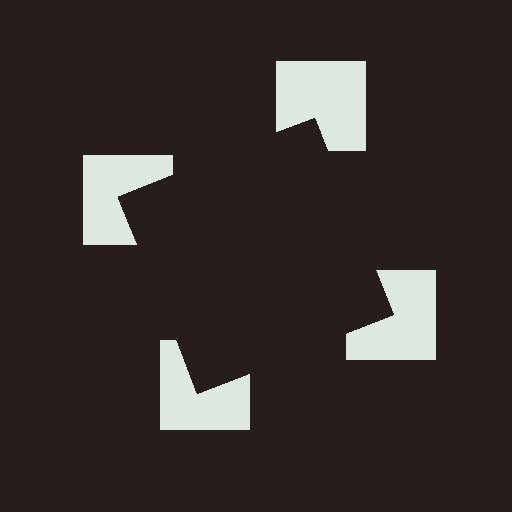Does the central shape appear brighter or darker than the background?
It typically appears slightly darker than the background, even though no actual brightness change is drawn.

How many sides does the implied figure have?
4 sides.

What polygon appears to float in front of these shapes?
An illusory square — its edges are inferred from the aligned wedge cuts in the notched squares, not physically drawn.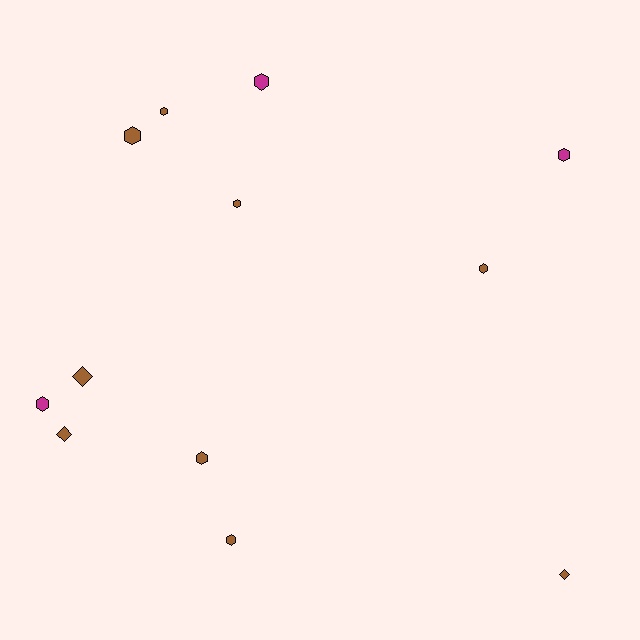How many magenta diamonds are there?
There are no magenta diamonds.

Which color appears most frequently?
Brown, with 9 objects.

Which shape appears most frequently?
Hexagon, with 9 objects.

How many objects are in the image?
There are 12 objects.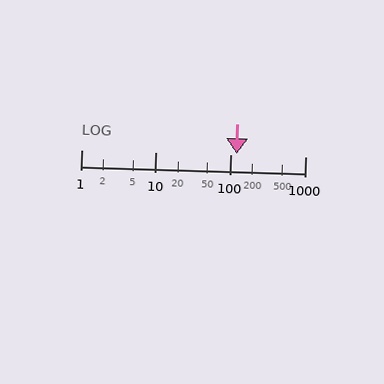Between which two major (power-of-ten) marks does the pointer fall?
The pointer is between 100 and 1000.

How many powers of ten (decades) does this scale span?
The scale spans 3 decades, from 1 to 1000.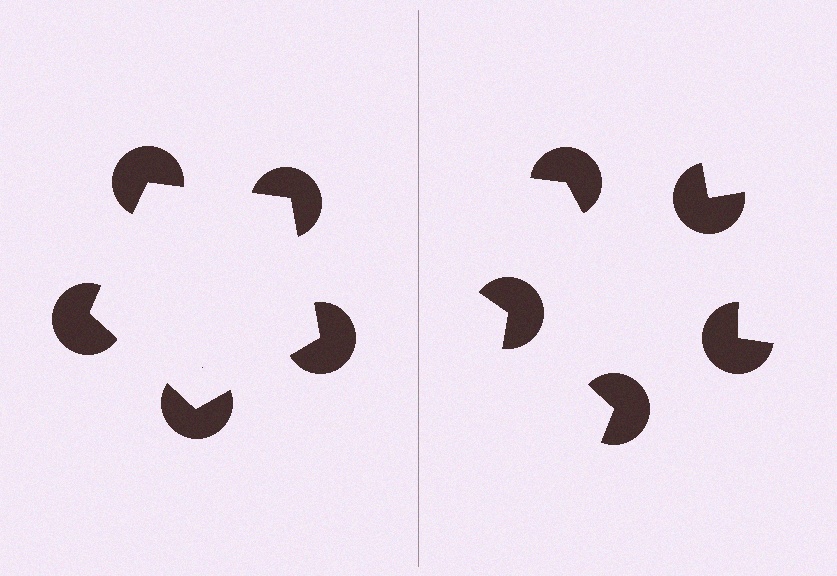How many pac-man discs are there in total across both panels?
10 — 5 on each side.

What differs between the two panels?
The pac-man discs are positioned identically on both sides; only the wedge orientations differ. On the left they align to a pentagon; on the right they are misaligned.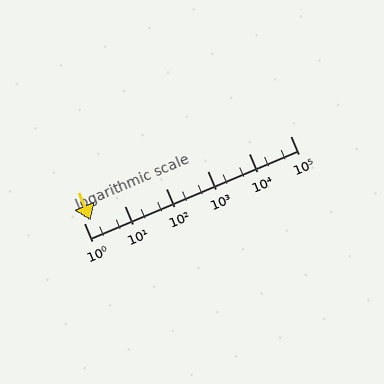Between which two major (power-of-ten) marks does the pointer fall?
The pointer is between 1 and 10.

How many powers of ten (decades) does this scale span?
The scale spans 5 decades, from 1 to 100000.